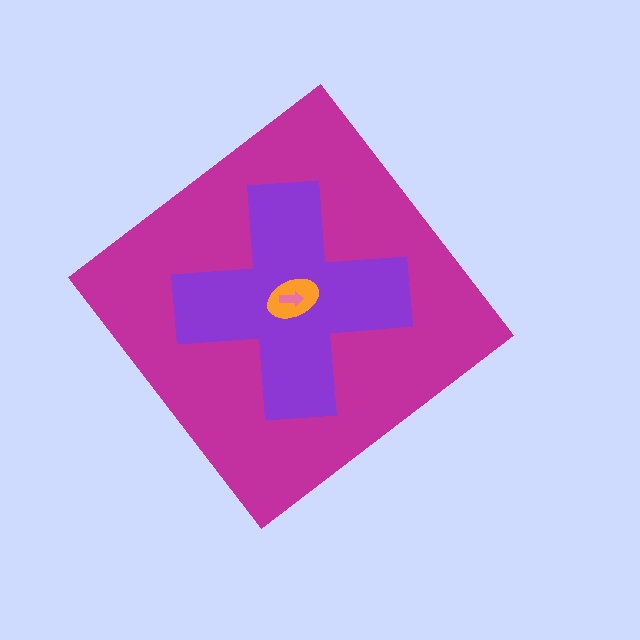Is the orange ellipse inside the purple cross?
Yes.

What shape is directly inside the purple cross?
The orange ellipse.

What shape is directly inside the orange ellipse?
The pink arrow.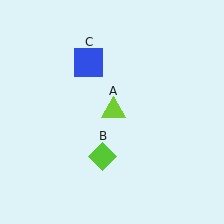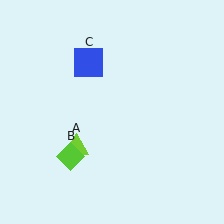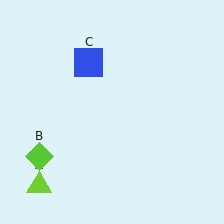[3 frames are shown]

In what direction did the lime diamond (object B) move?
The lime diamond (object B) moved left.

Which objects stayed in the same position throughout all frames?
Blue square (object C) remained stationary.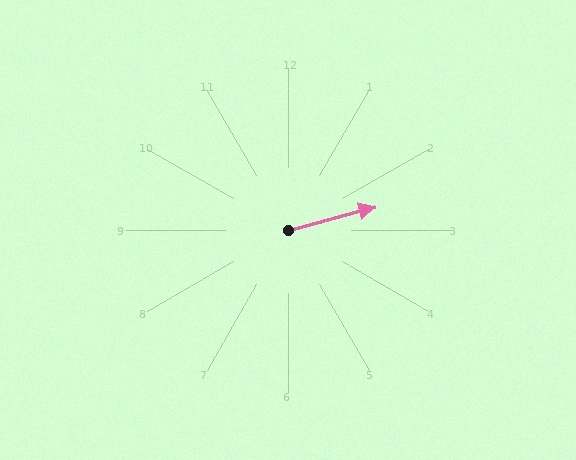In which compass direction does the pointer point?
East.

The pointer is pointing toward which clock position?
Roughly 3 o'clock.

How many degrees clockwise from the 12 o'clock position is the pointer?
Approximately 75 degrees.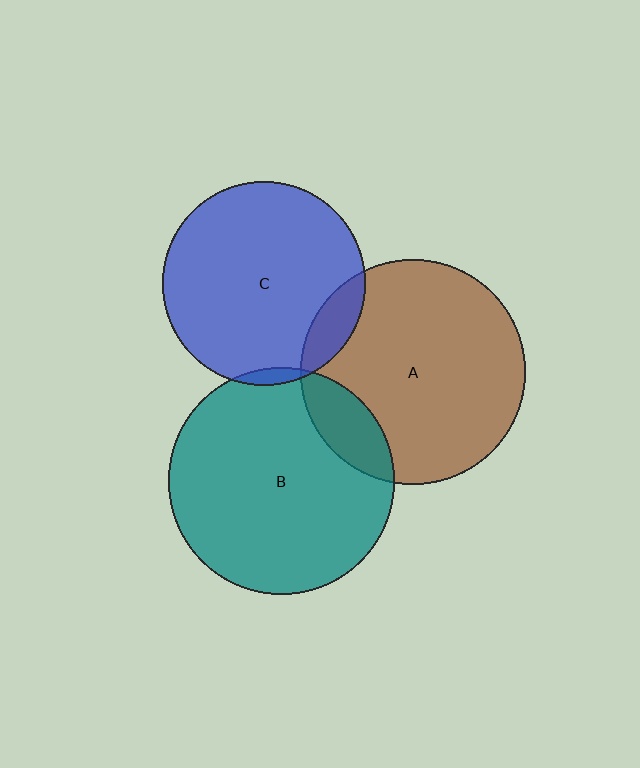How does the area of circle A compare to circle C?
Approximately 1.2 times.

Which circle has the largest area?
Circle B (teal).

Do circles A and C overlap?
Yes.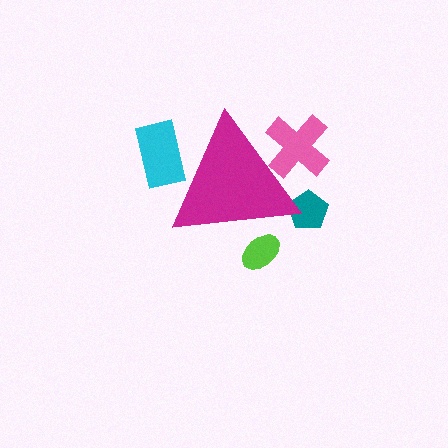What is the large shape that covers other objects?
A magenta triangle.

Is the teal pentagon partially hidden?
Yes, the teal pentagon is partially hidden behind the magenta triangle.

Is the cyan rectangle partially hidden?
Yes, the cyan rectangle is partially hidden behind the magenta triangle.